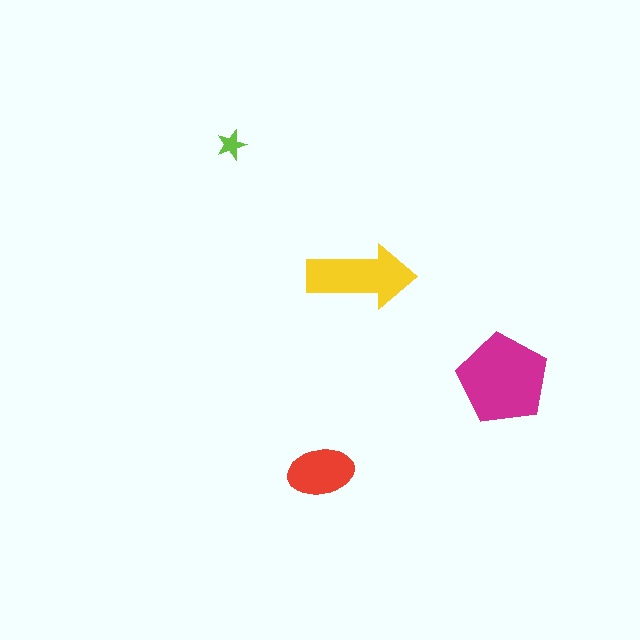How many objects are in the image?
There are 4 objects in the image.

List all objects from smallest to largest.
The lime star, the red ellipse, the yellow arrow, the magenta pentagon.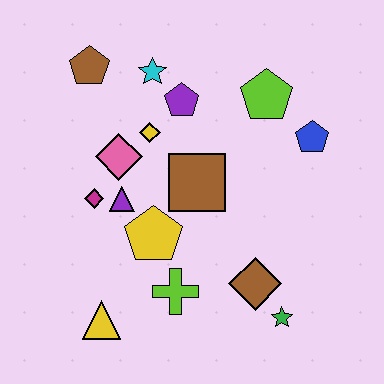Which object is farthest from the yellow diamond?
The green star is farthest from the yellow diamond.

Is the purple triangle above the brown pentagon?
No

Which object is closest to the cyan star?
The purple pentagon is closest to the cyan star.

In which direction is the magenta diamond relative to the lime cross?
The magenta diamond is above the lime cross.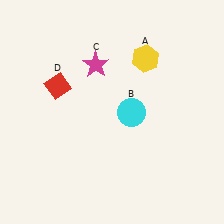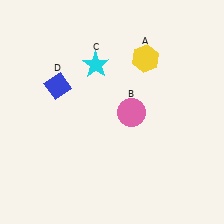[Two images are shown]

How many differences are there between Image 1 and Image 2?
There are 3 differences between the two images.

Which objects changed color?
B changed from cyan to pink. C changed from magenta to cyan. D changed from red to blue.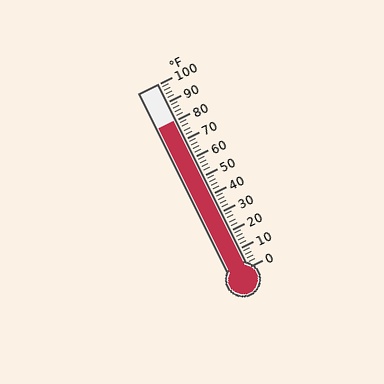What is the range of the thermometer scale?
The thermometer scale ranges from 0°F to 100°F.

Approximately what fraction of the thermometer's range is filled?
The thermometer is filled to approximately 80% of its range.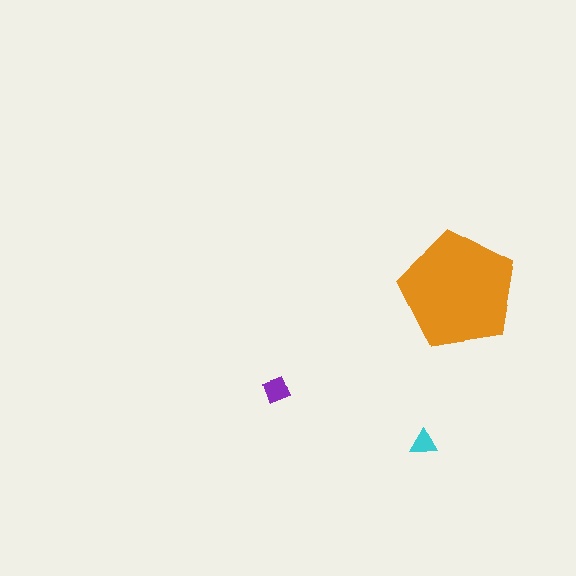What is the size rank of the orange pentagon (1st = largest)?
1st.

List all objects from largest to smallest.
The orange pentagon, the purple diamond, the cyan triangle.